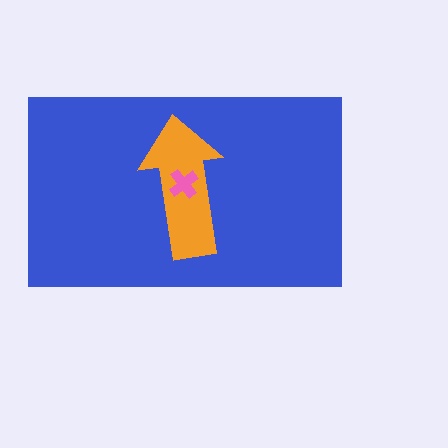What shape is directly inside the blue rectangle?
The orange arrow.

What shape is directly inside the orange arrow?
The pink cross.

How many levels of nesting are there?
3.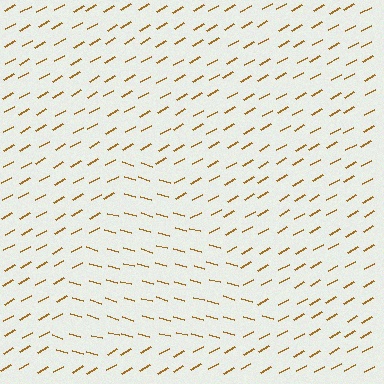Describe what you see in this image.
The image is filled with small brown line segments. A triangle region in the image has lines oriented differently from the surrounding lines, creating a visible texture boundary.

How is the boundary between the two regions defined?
The boundary is defined purely by a change in line orientation (approximately 45 degrees difference). All lines are the same color and thickness.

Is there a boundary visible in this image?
Yes, there is a texture boundary formed by a change in line orientation.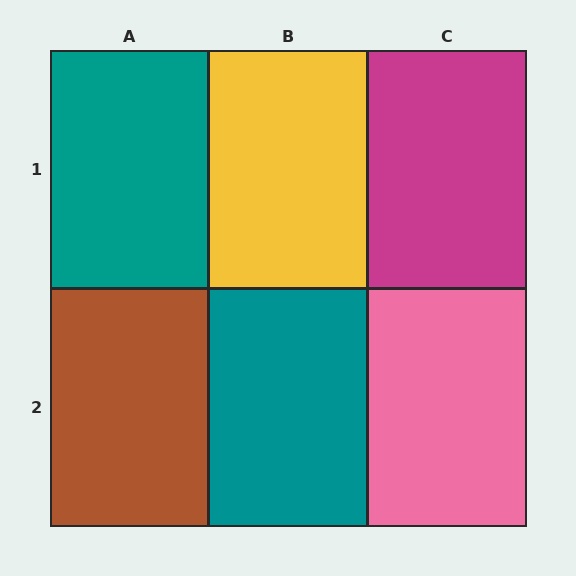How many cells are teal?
2 cells are teal.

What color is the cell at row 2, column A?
Brown.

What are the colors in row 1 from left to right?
Teal, yellow, magenta.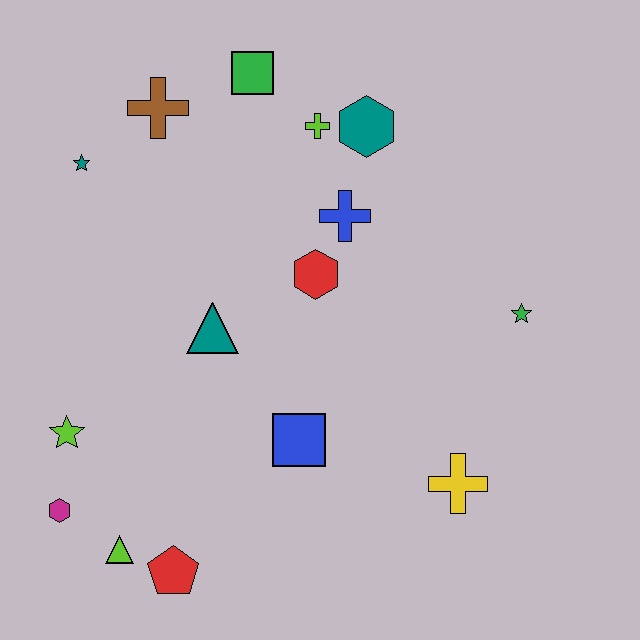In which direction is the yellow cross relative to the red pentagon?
The yellow cross is to the right of the red pentagon.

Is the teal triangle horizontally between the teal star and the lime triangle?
No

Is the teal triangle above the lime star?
Yes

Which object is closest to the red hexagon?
The blue cross is closest to the red hexagon.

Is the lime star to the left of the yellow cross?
Yes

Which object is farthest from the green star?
The magenta hexagon is farthest from the green star.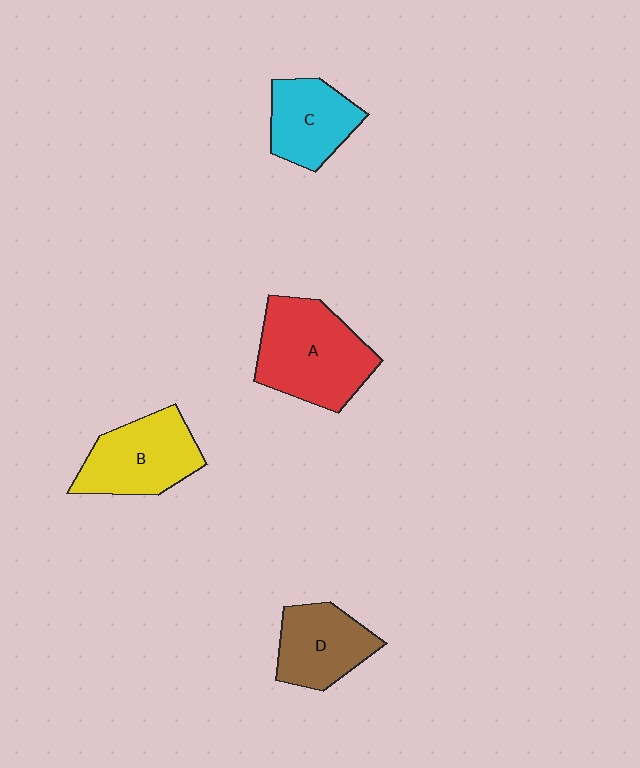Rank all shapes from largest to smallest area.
From largest to smallest: A (red), B (yellow), D (brown), C (cyan).